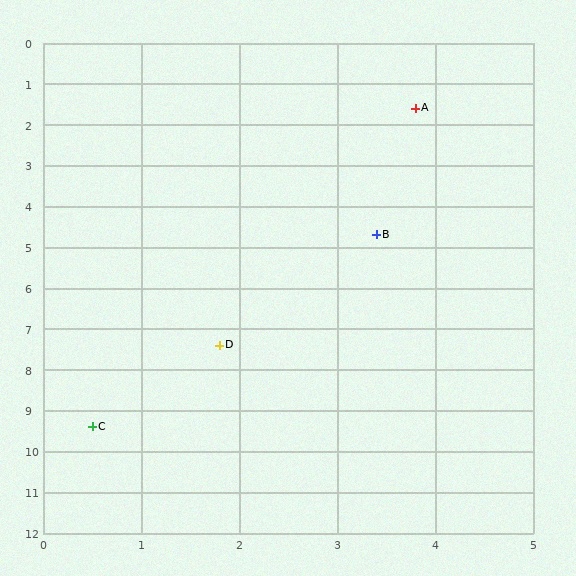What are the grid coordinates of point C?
Point C is at approximately (0.5, 9.4).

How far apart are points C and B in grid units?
Points C and B are about 5.5 grid units apart.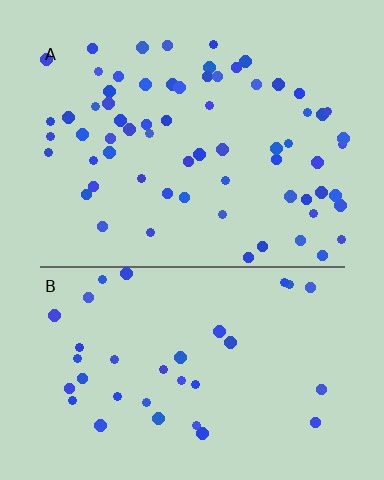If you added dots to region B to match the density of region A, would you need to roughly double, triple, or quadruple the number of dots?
Approximately double.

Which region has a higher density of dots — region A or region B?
A (the top).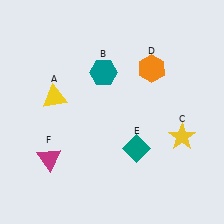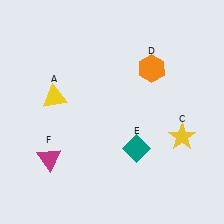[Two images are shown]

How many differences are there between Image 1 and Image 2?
There is 1 difference between the two images.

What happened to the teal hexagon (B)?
The teal hexagon (B) was removed in Image 2. It was in the top-left area of Image 1.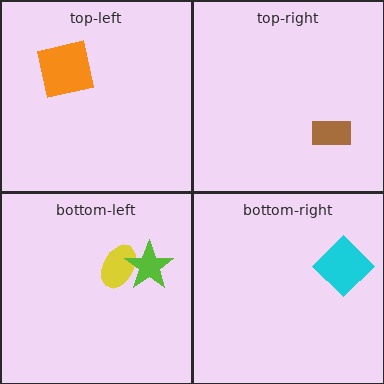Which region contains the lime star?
The bottom-left region.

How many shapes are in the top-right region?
1.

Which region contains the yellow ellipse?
The bottom-left region.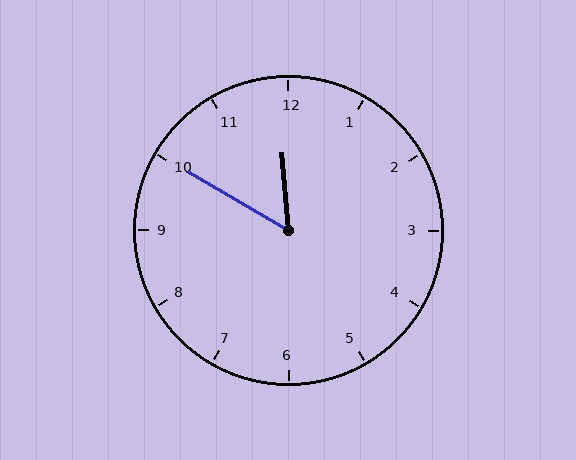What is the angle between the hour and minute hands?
Approximately 55 degrees.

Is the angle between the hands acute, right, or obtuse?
It is acute.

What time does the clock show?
11:50.